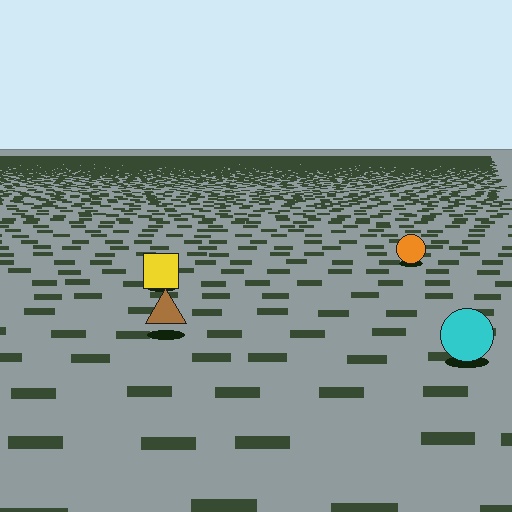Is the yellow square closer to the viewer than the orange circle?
Yes. The yellow square is closer — you can tell from the texture gradient: the ground texture is coarser near it.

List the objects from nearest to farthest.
From nearest to farthest: the cyan circle, the brown triangle, the yellow square, the orange circle.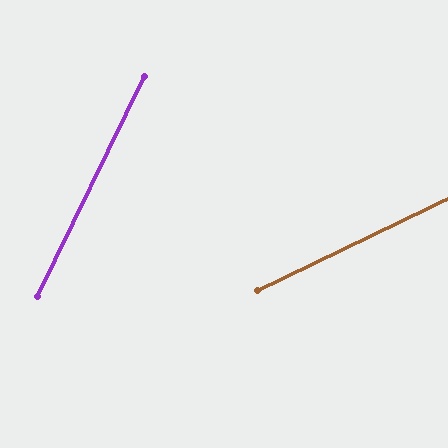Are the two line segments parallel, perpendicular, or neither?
Neither parallel nor perpendicular — they differ by about 38°.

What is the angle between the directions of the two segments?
Approximately 38 degrees.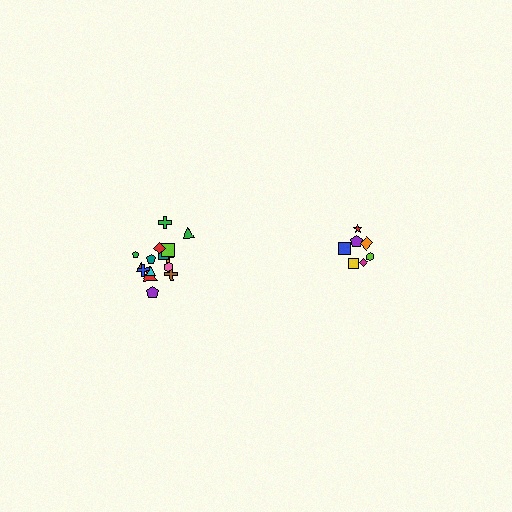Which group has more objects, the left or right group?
The left group.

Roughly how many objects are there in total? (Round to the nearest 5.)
Roughly 20 objects in total.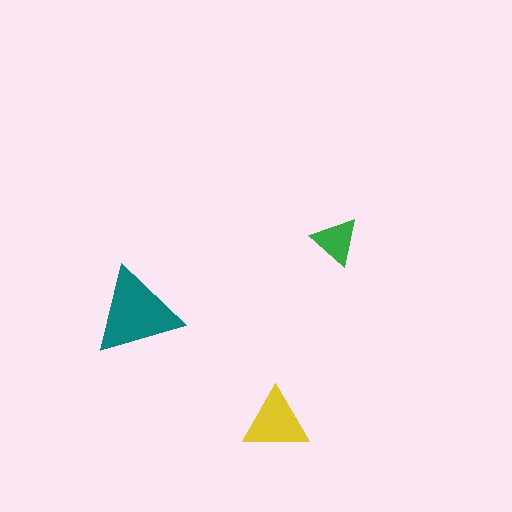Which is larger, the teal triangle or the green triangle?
The teal one.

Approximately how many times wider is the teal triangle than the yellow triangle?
About 1.5 times wider.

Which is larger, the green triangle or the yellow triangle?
The yellow one.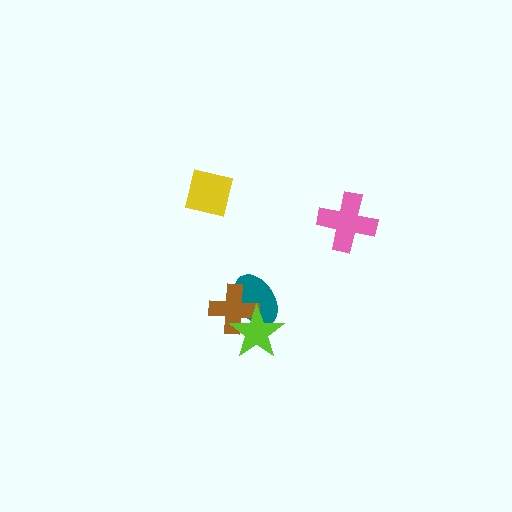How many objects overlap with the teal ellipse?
2 objects overlap with the teal ellipse.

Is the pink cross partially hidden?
No, no other shape covers it.